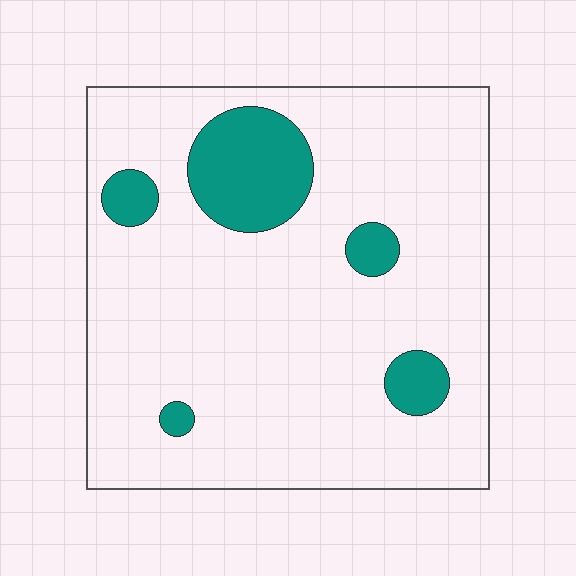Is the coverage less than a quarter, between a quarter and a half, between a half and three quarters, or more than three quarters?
Less than a quarter.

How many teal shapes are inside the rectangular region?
5.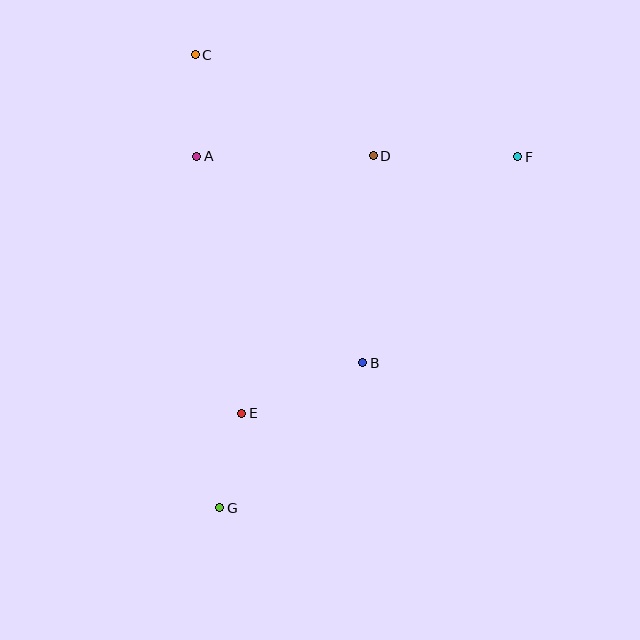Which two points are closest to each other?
Points E and G are closest to each other.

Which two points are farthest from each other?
Points F and G are farthest from each other.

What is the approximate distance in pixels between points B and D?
The distance between B and D is approximately 207 pixels.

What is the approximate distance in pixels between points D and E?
The distance between D and E is approximately 289 pixels.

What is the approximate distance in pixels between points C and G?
The distance between C and G is approximately 454 pixels.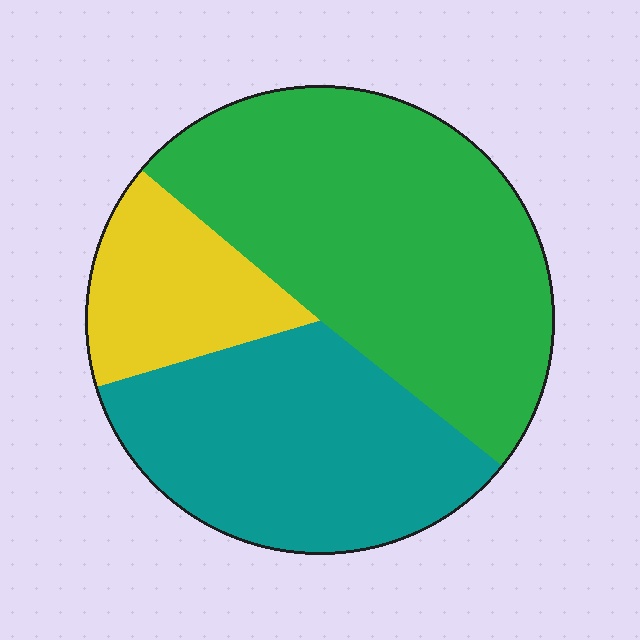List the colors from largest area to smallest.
From largest to smallest: green, teal, yellow.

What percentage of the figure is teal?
Teal covers about 35% of the figure.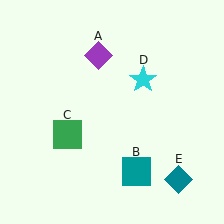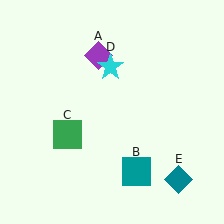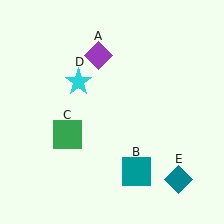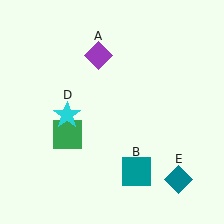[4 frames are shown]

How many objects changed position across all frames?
1 object changed position: cyan star (object D).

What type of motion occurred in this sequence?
The cyan star (object D) rotated counterclockwise around the center of the scene.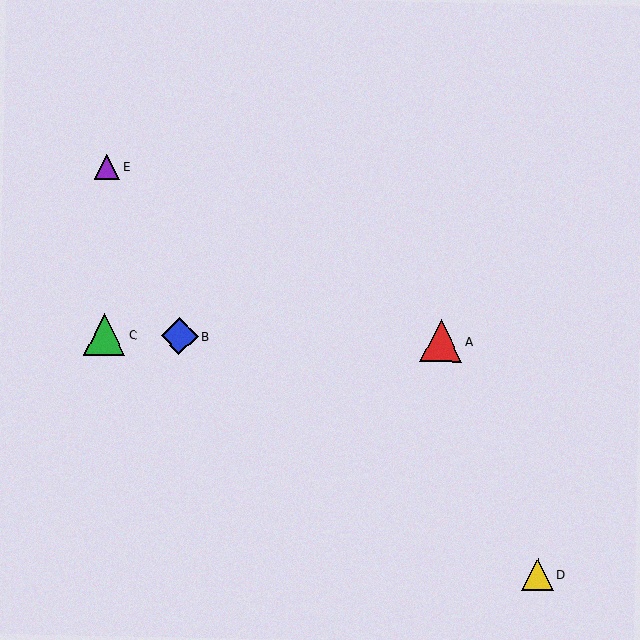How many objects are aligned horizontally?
3 objects (A, B, C) are aligned horizontally.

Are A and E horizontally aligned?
No, A is at y≈341 and E is at y≈167.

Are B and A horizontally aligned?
Yes, both are at y≈336.